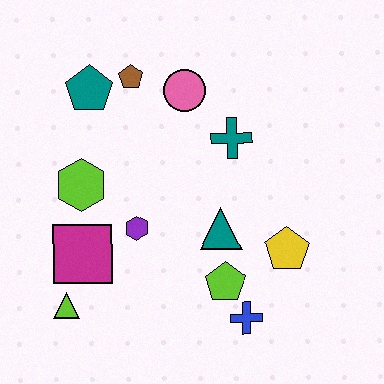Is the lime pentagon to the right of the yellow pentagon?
No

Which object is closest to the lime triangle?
The magenta square is closest to the lime triangle.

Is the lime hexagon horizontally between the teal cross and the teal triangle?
No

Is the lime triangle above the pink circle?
No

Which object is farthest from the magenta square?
The yellow pentagon is farthest from the magenta square.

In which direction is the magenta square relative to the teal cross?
The magenta square is to the left of the teal cross.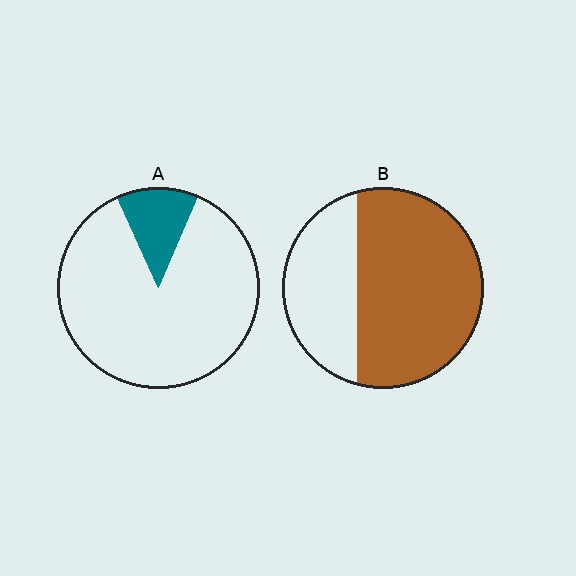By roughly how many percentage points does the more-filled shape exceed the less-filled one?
By roughly 55 percentage points (B over A).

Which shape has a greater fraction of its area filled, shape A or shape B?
Shape B.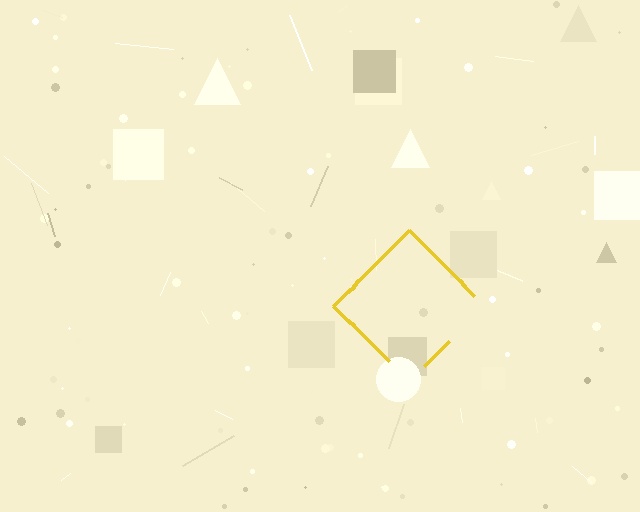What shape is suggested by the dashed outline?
The dashed outline suggests a diamond.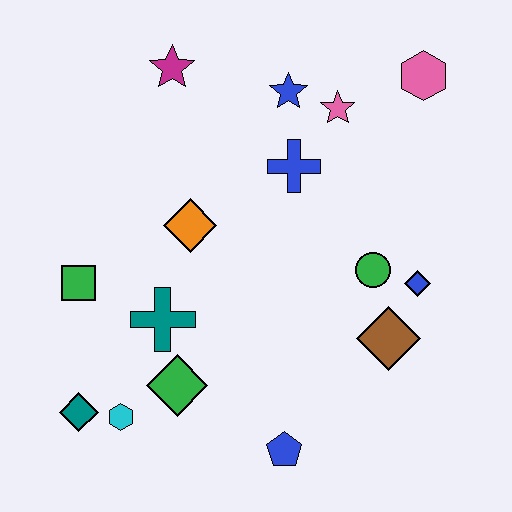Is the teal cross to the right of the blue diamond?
No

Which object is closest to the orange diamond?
The teal cross is closest to the orange diamond.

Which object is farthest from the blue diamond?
The teal diamond is farthest from the blue diamond.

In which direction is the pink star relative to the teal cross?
The pink star is above the teal cross.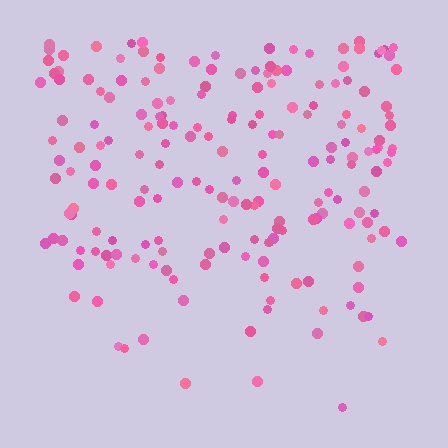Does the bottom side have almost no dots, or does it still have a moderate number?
Still a moderate number, just noticeably fewer than the top.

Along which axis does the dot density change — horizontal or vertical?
Vertical.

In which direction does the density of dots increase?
From bottom to top, with the top side densest.